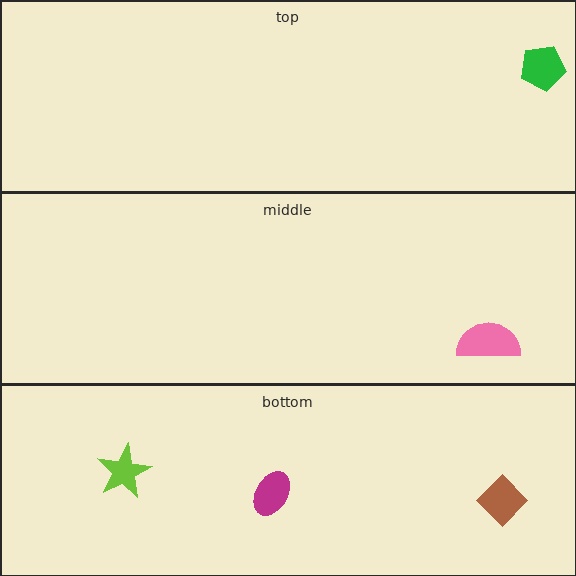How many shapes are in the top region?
1.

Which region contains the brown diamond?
The bottom region.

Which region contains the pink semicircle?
The middle region.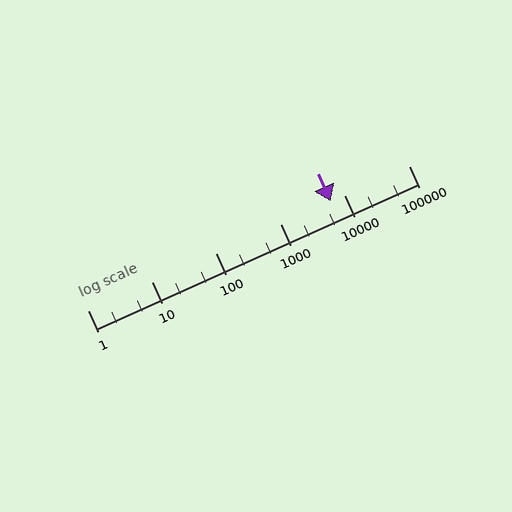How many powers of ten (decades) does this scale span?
The scale spans 5 decades, from 1 to 100000.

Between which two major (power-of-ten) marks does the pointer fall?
The pointer is between 1000 and 10000.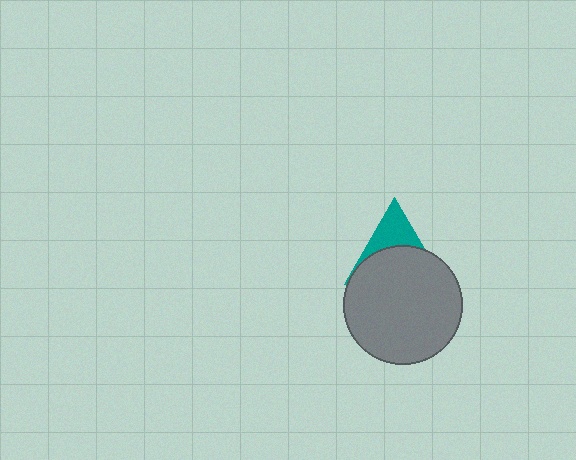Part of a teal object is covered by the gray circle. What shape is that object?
It is a triangle.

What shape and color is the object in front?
The object in front is a gray circle.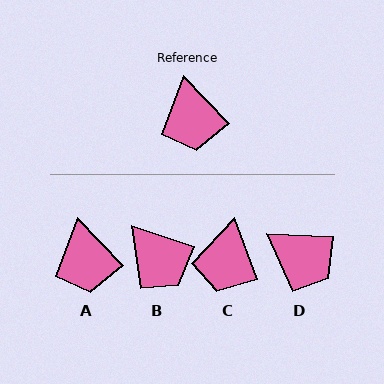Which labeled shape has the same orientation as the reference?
A.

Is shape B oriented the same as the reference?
No, it is off by about 28 degrees.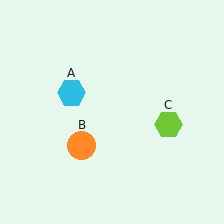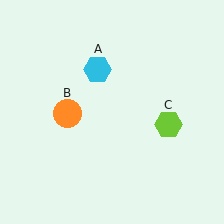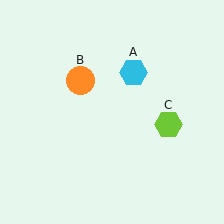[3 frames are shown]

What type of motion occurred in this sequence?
The cyan hexagon (object A), orange circle (object B) rotated clockwise around the center of the scene.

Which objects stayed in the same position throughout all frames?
Lime hexagon (object C) remained stationary.